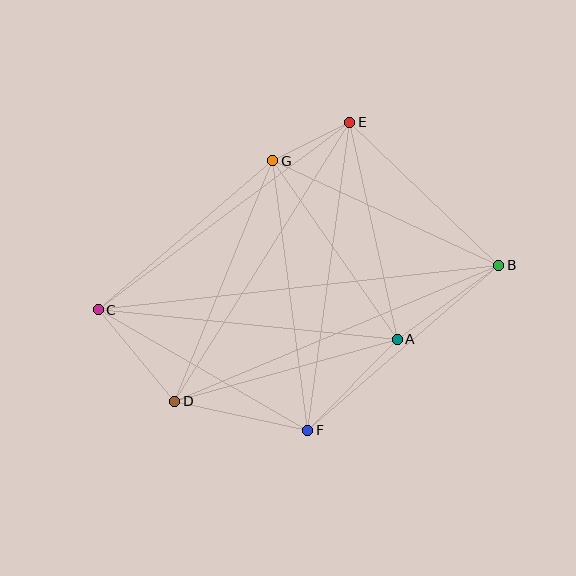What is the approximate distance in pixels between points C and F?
The distance between C and F is approximately 241 pixels.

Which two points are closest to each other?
Points E and G are closest to each other.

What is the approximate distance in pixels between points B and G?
The distance between B and G is approximately 249 pixels.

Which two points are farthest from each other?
Points B and C are farthest from each other.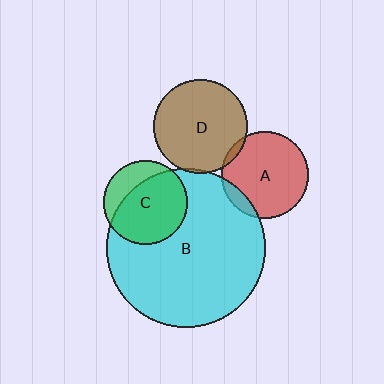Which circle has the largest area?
Circle B (cyan).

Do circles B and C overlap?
Yes.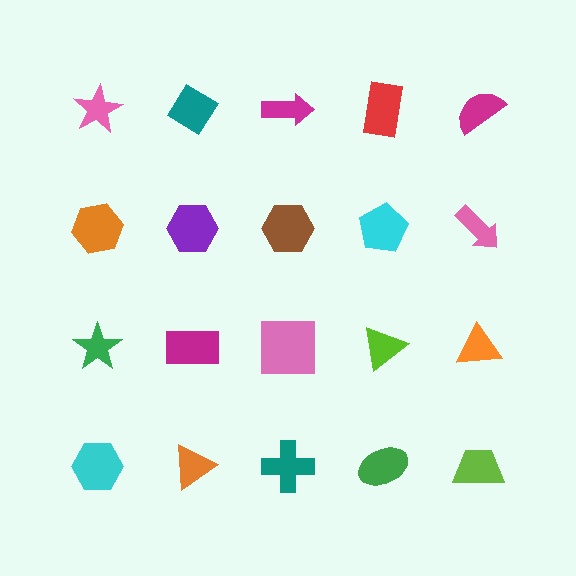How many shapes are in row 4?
5 shapes.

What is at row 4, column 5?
A lime trapezoid.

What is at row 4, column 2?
An orange triangle.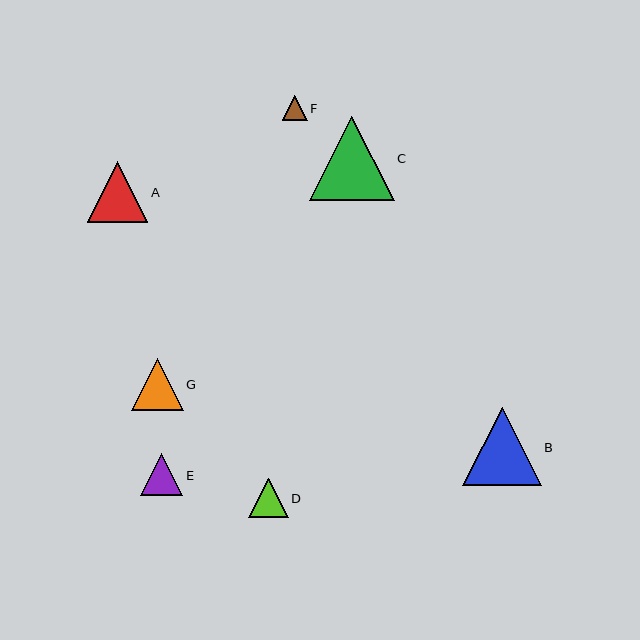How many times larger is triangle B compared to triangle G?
Triangle B is approximately 1.5 times the size of triangle G.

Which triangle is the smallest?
Triangle F is the smallest with a size of approximately 25 pixels.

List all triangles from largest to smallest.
From largest to smallest: C, B, A, G, E, D, F.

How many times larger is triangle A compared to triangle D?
Triangle A is approximately 1.5 times the size of triangle D.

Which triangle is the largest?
Triangle C is the largest with a size of approximately 85 pixels.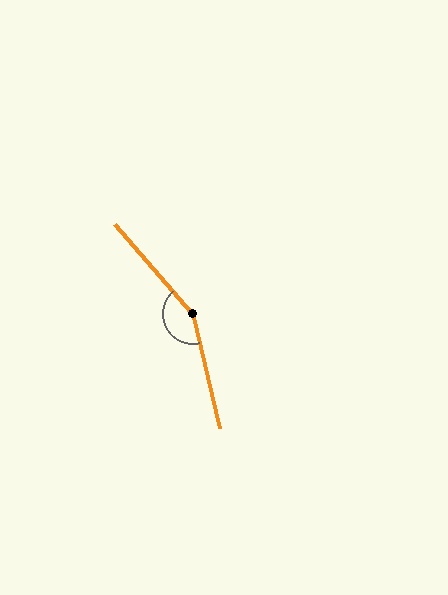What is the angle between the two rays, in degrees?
Approximately 152 degrees.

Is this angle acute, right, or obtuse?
It is obtuse.